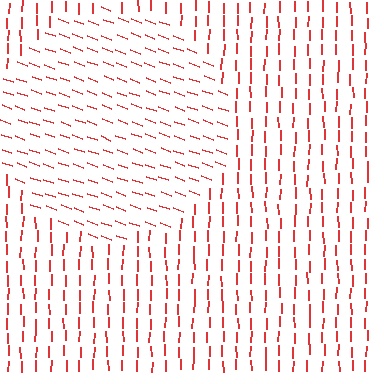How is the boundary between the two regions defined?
The boundary is defined purely by a change in line orientation (approximately 70 degrees difference). All lines are the same color and thickness.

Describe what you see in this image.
The image is filled with small red line segments. A circle region in the image has lines oriented differently from the surrounding lines, creating a visible texture boundary.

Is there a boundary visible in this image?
Yes, there is a texture boundary formed by a change in line orientation.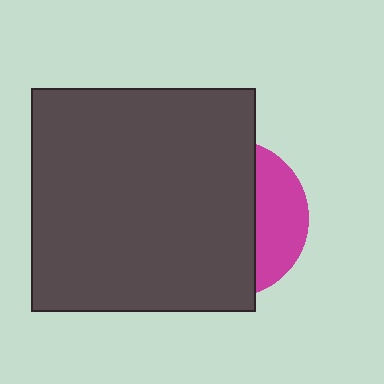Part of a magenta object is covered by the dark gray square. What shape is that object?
It is a circle.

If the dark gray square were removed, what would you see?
You would see the complete magenta circle.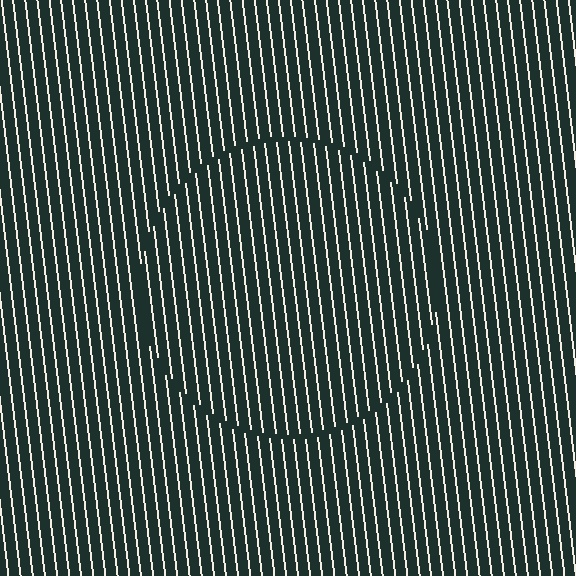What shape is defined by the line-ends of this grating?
An illusory circle. The interior of the shape contains the same grating, shifted by half a period — the contour is defined by the phase discontinuity where line-ends from the inner and outer gratings abut.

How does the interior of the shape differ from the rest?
The interior of the shape contains the same grating, shifted by half a period — the contour is defined by the phase discontinuity where line-ends from the inner and outer gratings abut.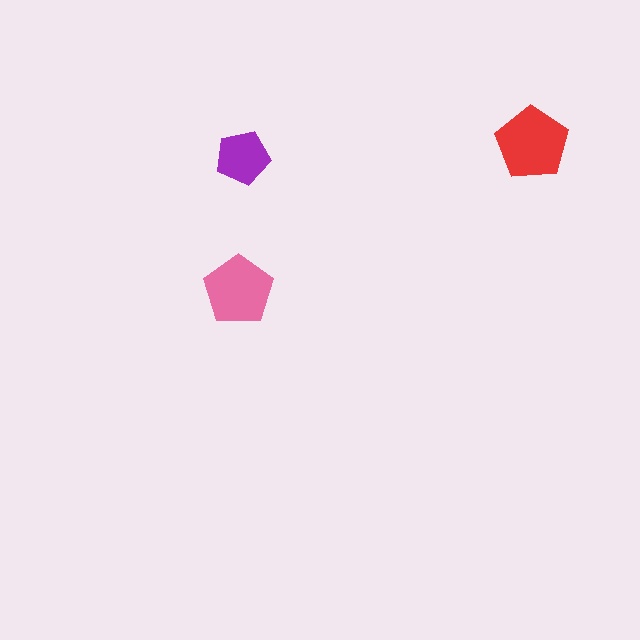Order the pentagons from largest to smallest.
the red one, the pink one, the purple one.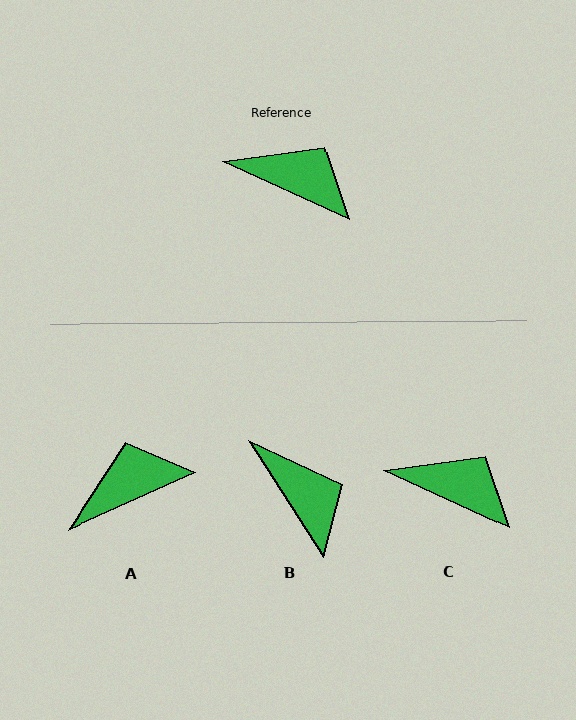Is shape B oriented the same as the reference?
No, it is off by about 33 degrees.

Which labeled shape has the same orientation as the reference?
C.